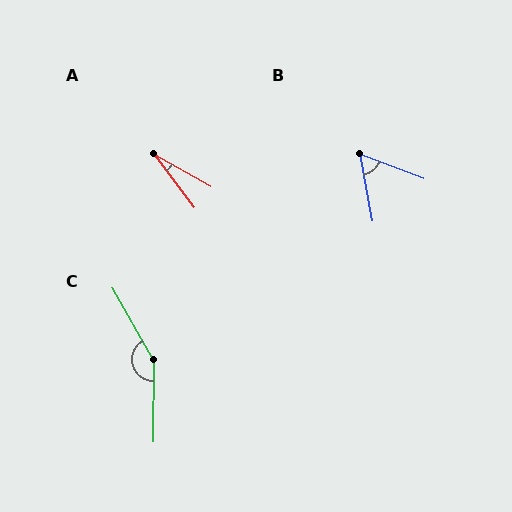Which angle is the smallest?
A, at approximately 23 degrees.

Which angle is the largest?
C, at approximately 150 degrees.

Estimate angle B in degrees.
Approximately 59 degrees.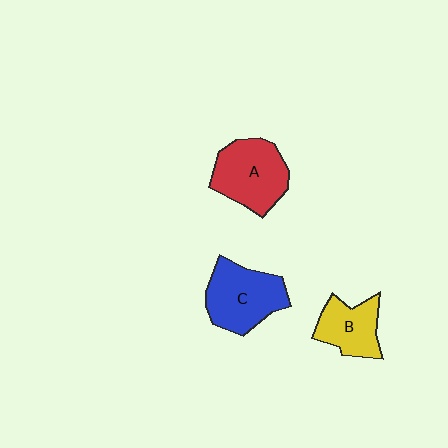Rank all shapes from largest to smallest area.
From largest to smallest: A (red), C (blue), B (yellow).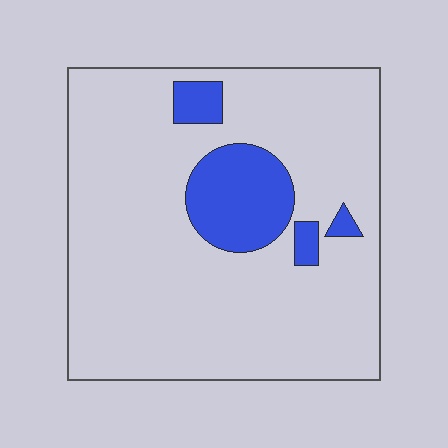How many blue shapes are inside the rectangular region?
4.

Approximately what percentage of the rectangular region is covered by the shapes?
Approximately 15%.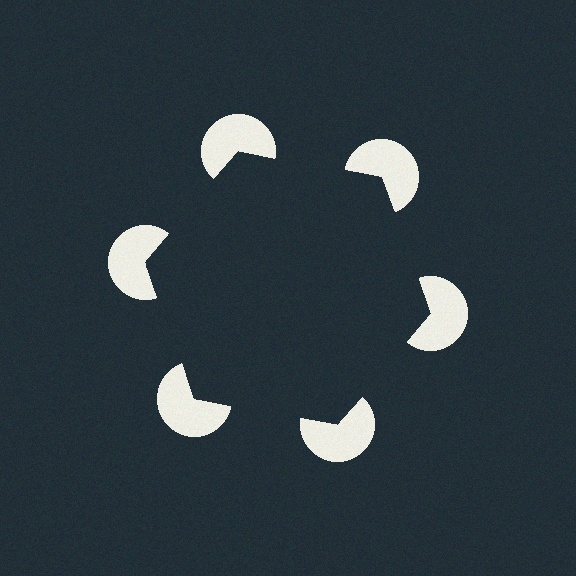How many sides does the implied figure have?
6 sides.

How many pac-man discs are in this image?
There are 6 — one at each vertex of the illusory hexagon.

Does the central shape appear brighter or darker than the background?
It typically appears slightly darker than the background, even though no actual brightness change is drawn.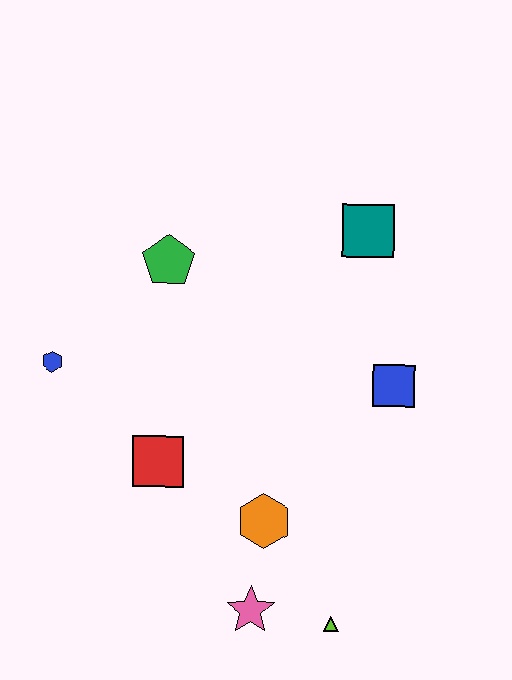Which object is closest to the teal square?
The blue square is closest to the teal square.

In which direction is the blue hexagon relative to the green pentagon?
The blue hexagon is to the left of the green pentagon.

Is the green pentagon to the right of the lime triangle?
No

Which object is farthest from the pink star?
The teal square is farthest from the pink star.